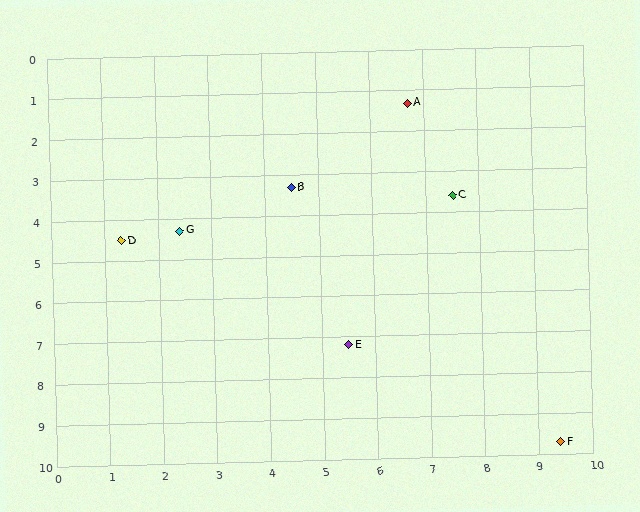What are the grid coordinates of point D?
Point D is at approximately (1.3, 4.5).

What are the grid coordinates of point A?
Point A is at approximately (6.7, 1.3).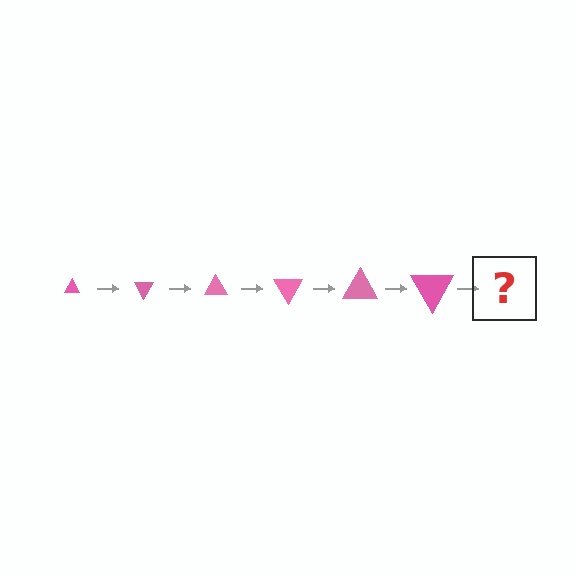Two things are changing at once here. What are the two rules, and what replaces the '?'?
The two rules are that the triangle grows larger each step and it rotates 60 degrees each step. The '?' should be a triangle, larger than the previous one and rotated 360 degrees from the start.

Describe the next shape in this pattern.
It should be a triangle, larger than the previous one and rotated 360 degrees from the start.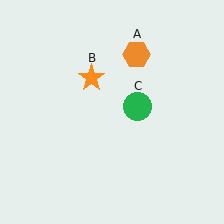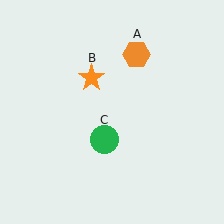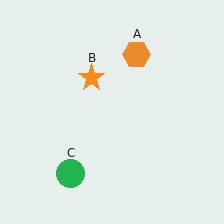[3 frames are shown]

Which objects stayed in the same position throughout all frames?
Orange hexagon (object A) and orange star (object B) remained stationary.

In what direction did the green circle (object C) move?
The green circle (object C) moved down and to the left.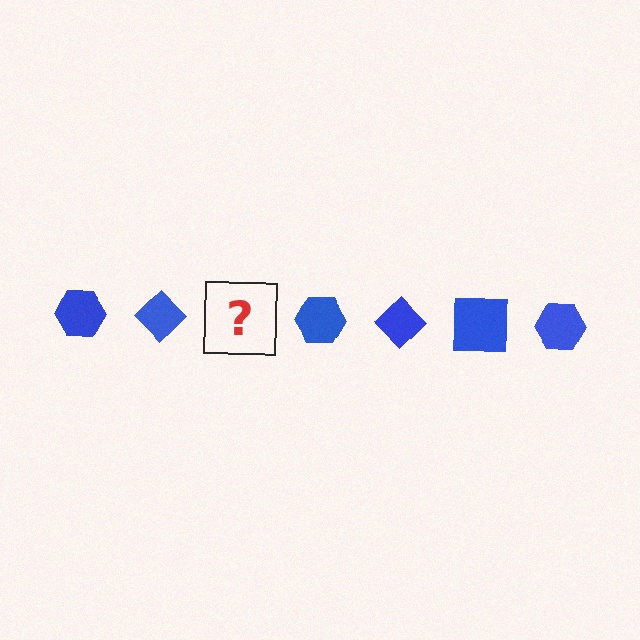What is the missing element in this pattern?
The missing element is a blue square.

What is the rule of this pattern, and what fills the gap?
The rule is that the pattern cycles through hexagon, diamond, square shapes in blue. The gap should be filled with a blue square.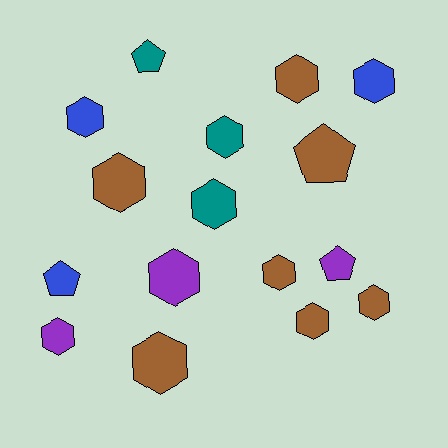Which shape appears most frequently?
Hexagon, with 12 objects.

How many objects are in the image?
There are 16 objects.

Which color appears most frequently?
Brown, with 7 objects.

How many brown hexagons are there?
There are 6 brown hexagons.